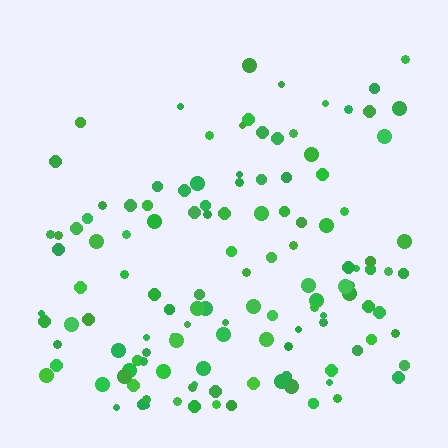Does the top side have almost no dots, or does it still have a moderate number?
Still a moderate number, just noticeably fewer than the bottom.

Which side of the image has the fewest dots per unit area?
The top.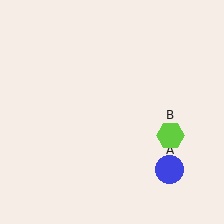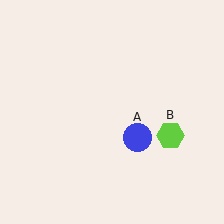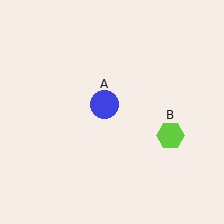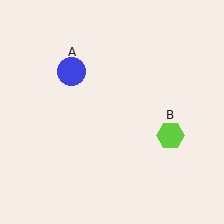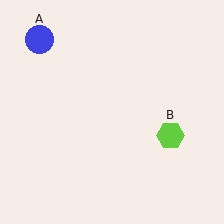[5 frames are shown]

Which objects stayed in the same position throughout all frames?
Lime hexagon (object B) remained stationary.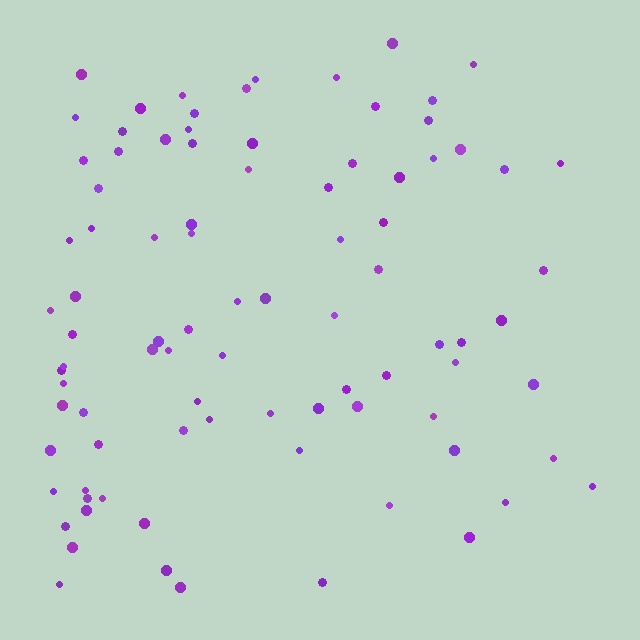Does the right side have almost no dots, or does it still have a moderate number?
Still a moderate number, just noticeably fewer than the left.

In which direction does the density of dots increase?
From right to left, with the left side densest.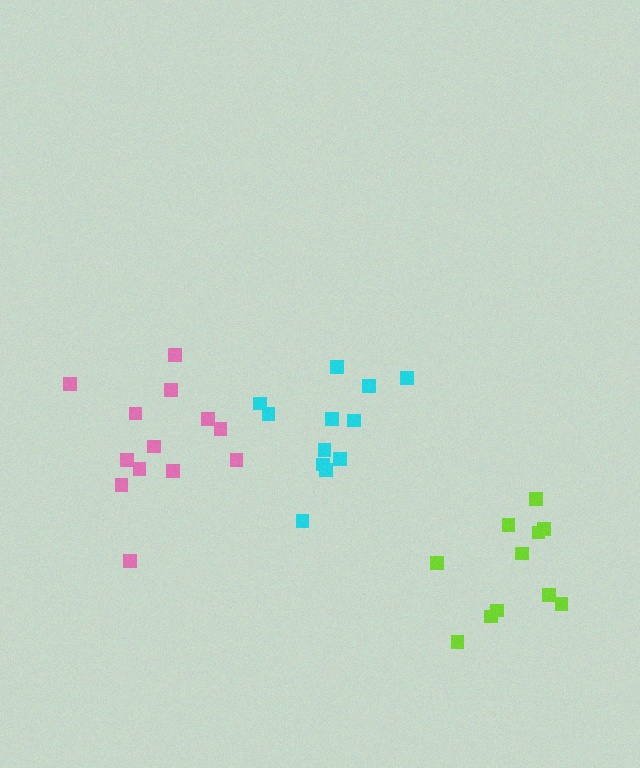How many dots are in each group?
Group 1: 12 dots, Group 2: 13 dots, Group 3: 11 dots (36 total).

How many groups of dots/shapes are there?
There are 3 groups.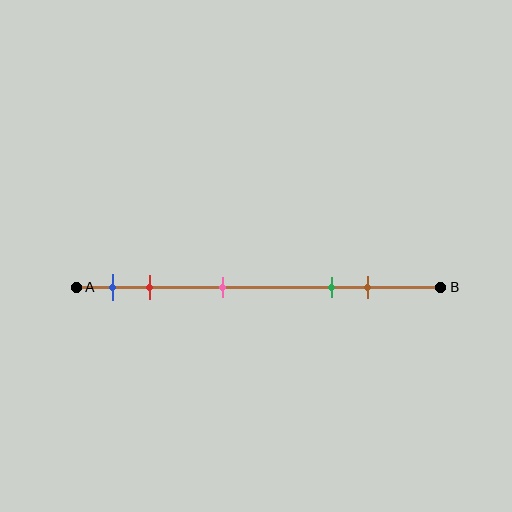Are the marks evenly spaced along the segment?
No, the marks are not evenly spaced.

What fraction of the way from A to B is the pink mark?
The pink mark is approximately 40% (0.4) of the way from A to B.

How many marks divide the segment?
There are 5 marks dividing the segment.